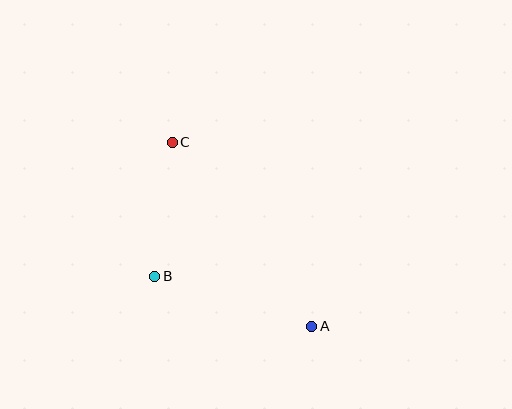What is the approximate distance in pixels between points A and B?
The distance between A and B is approximately 165 pixels.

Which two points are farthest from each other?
Points A and C are farthest from each other.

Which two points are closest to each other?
Points B and C are closest to each other.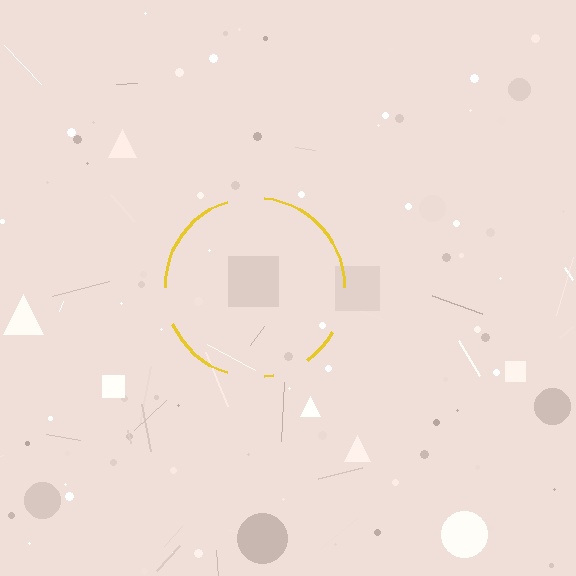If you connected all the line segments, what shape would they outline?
They would outline a circle.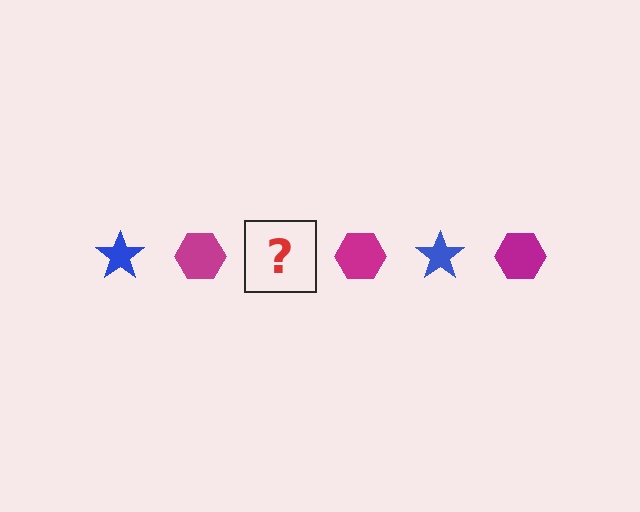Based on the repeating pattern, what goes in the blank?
The blank should be a blue star.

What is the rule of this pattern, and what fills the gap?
The rule is that the pattern alternates between blue star and magenta hexagon. The gap should be filled with a blue star.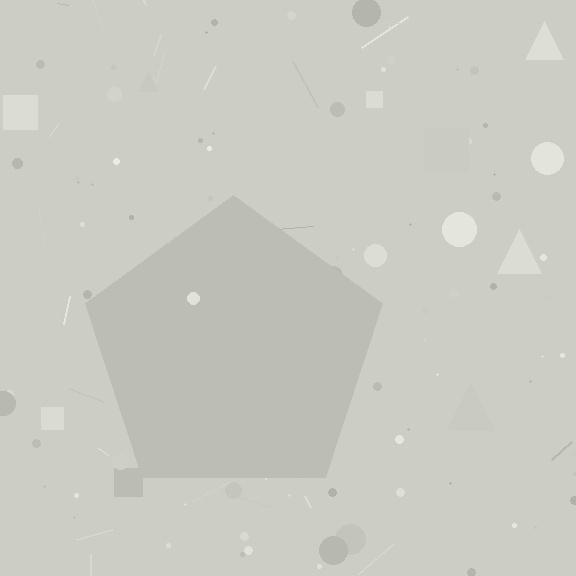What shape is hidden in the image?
A pentagon is hidden in the image.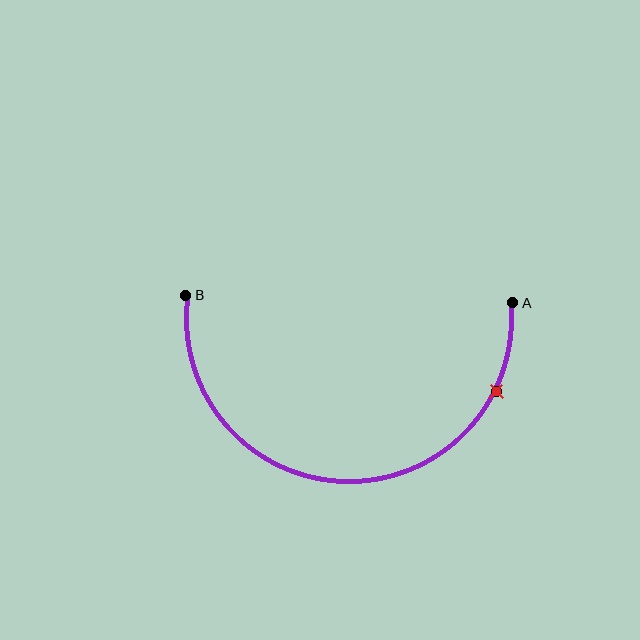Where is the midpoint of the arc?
The arc midpoint is the point on the curve farthest from the straight line joining A and B. It sits below that line.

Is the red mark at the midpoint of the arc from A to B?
No. The red mark lies on the arc but is closer to endpoint A. The arc midpoint would be at the point on the curve equidistant along the arc from both A and B.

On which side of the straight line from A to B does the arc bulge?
The arc bulges below the straight line connecting A and B.